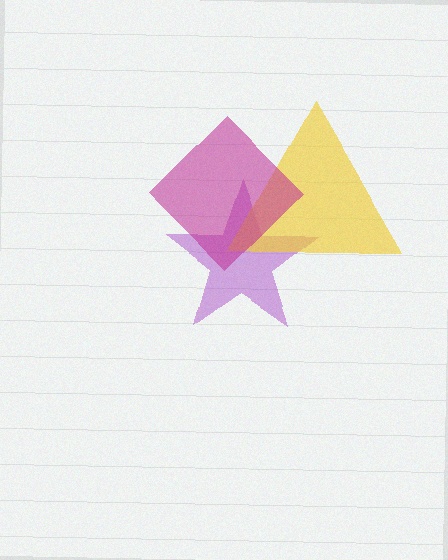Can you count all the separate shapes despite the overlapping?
Yes, there are 3 separate shapes.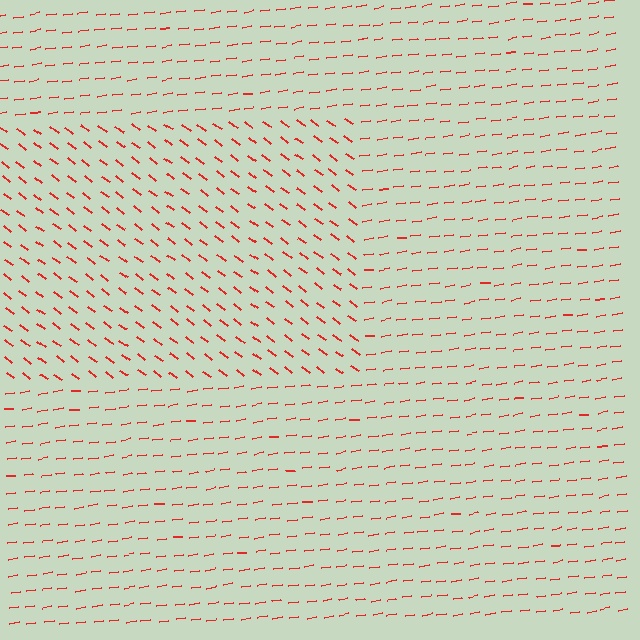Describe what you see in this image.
The image is filled with small red line segments. A rectangle region in the image has lines oriented differently from the surrounding lines, creating a visible texture boundary.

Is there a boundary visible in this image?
Yes, there is a texture boundary formed by a change in line orientation.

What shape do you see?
I see a rectangle.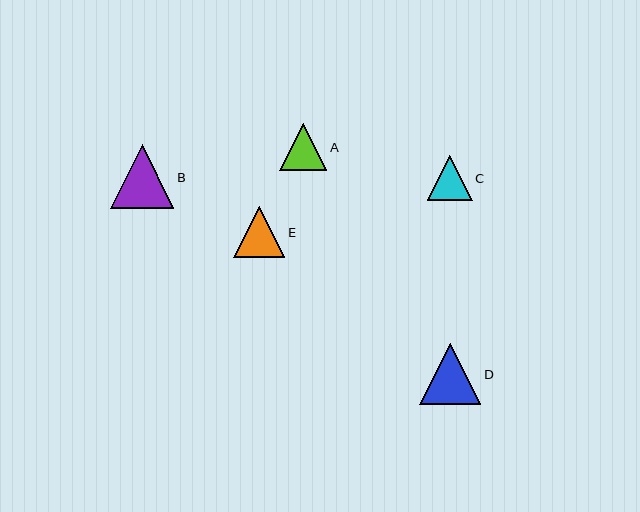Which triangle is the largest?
Triangle B is the largest with a size of approximately 63 pixels.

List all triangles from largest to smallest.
From largest to smallest: B, D, E, A, C.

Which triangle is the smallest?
Triangle C is the smallest with a size of approximately 44 pixels.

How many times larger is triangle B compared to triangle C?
Triangle B is approximately 1.4 times the size of triangle C.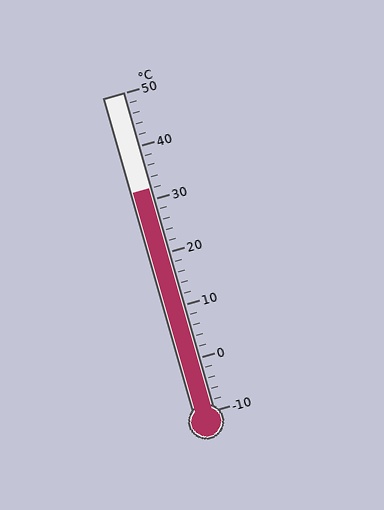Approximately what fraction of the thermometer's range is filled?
The thermometer is filled to approximately 70% of its range.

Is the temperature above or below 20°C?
The temperature is above 20°C.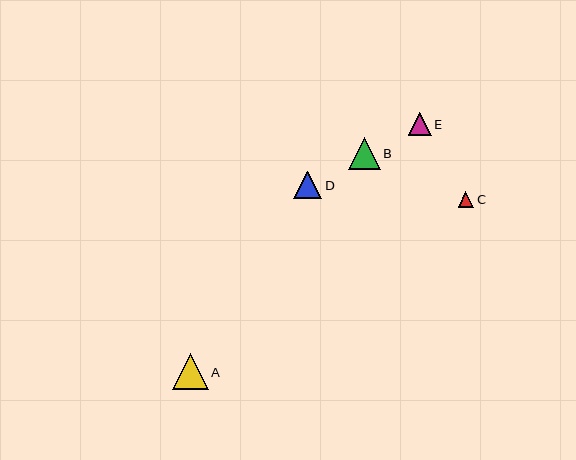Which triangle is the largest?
Triangle A is the largest with a size of approximately 36 pixels.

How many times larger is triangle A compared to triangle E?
Triangle A is approximately 1.6 times the size of triangle E.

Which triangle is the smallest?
Triangle C is the smallest with a size of approximately 15 pixels.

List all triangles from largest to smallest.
From largest to smallest: A, B, D, E, C.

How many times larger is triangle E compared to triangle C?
Triangle E is approximately 1.5 times the size of triangle C.